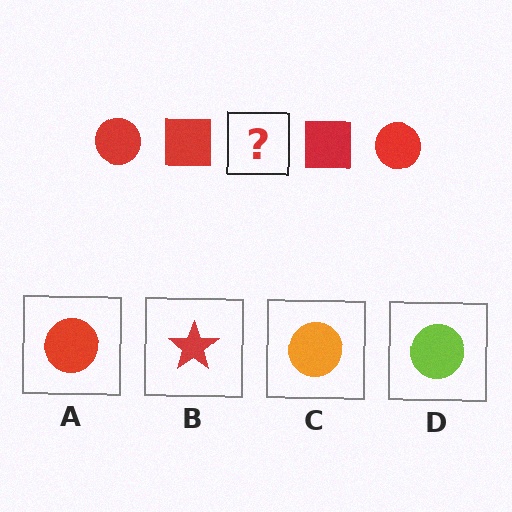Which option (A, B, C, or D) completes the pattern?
A.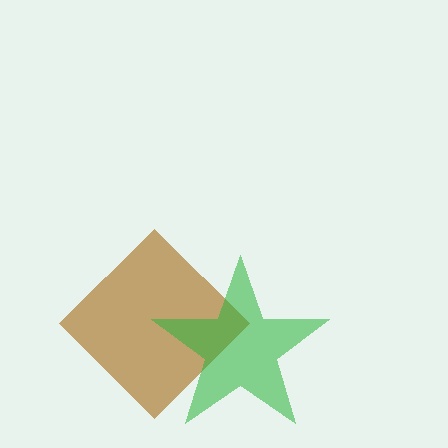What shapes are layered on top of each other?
The layered shapes are: a brown diamond, a green star.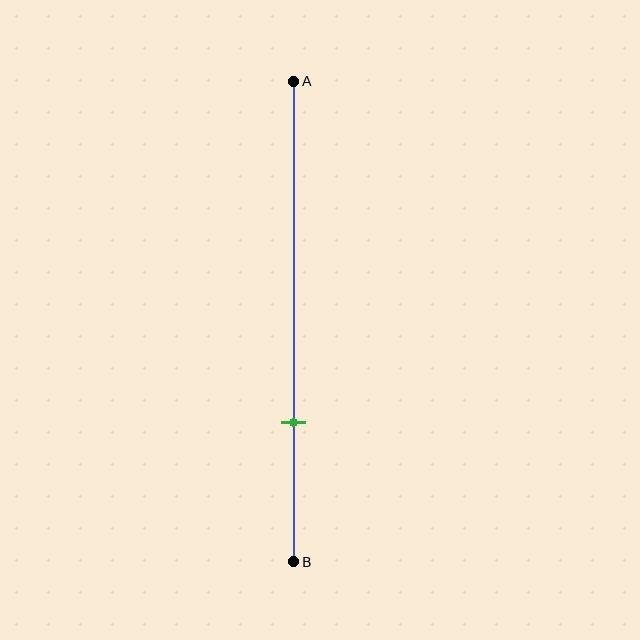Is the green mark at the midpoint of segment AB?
No, the mark is at about 70% from A, not at the 50% midpoint.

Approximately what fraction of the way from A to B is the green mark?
The green mark is approximately 70% of the way from A to B.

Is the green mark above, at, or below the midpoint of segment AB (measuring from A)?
The green mark is below the midpoint of segment AB.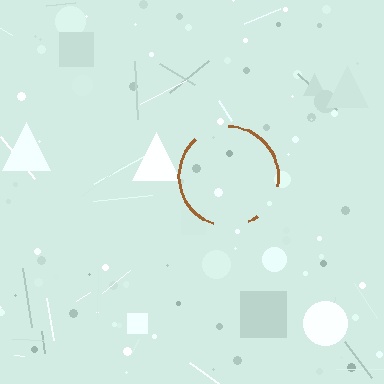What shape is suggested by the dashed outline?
The dashed outline suggests a circle.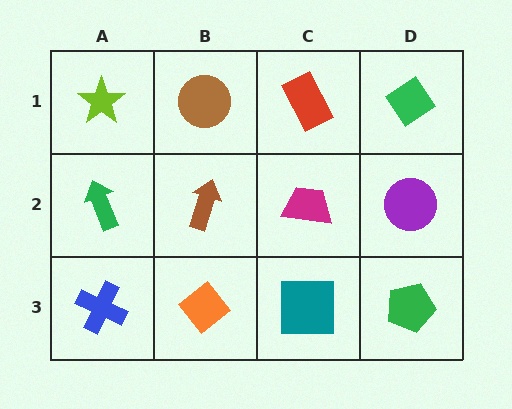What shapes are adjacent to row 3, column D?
A purple circle (row 2, column D), a teal square (row 3, column C).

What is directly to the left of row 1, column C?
A brown circle.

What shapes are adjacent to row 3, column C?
A magenta trapezoid (row 2, column C), an orange diamond (row 3, column B), a green pentagon (row 3, column D).